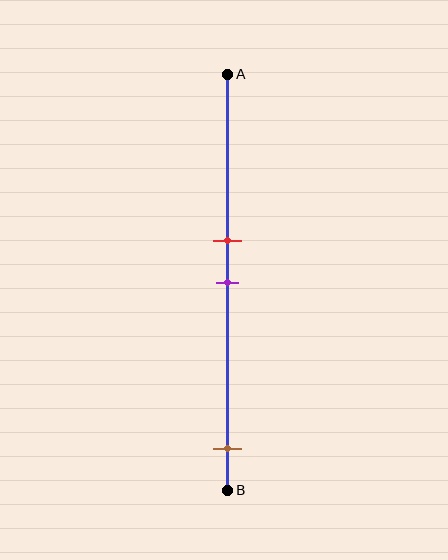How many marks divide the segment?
There are 3 marks dividing the segment.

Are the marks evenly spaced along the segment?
No, the marks are not evenly spaced.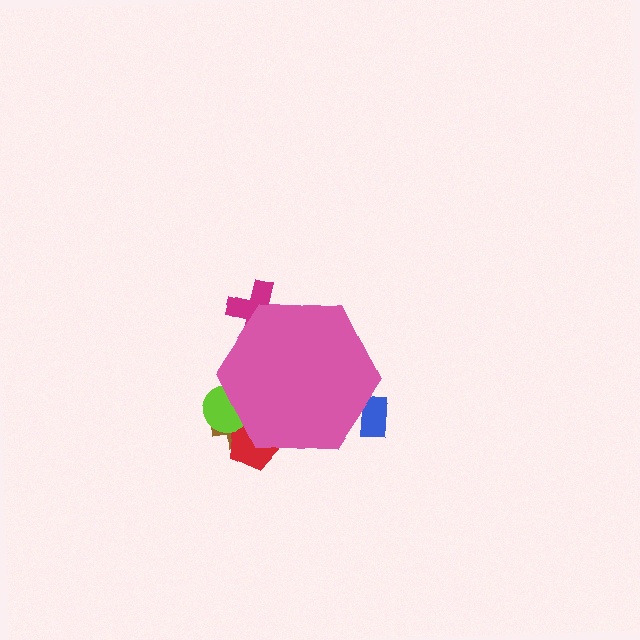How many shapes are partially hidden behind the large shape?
5 shapes are partially hidden.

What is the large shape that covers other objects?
A pink hexagon.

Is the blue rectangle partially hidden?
Yes, the blue rectangle is partially hidden behind the pink hexagon.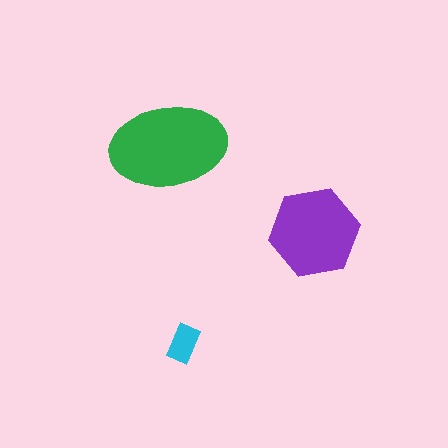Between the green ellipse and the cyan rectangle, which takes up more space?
The green ellipse.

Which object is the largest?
The green ellipse.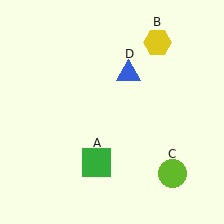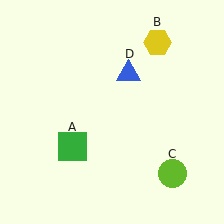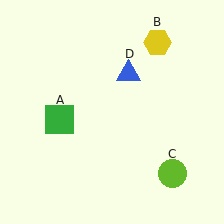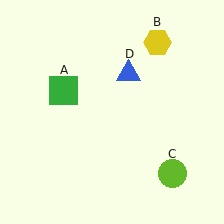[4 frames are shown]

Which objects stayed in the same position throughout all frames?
Yellow hexagon (object B) and lime circle (object C) and blue triangle (object D) remained stationary.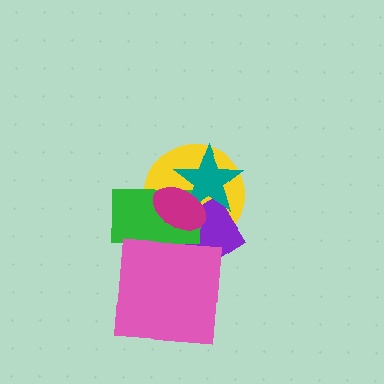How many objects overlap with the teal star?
4 objects overlap with the teal star.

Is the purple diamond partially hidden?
Yes, it is partially covered by another shape.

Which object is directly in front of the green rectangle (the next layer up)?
The teal star is directly in front of the green rectangle.